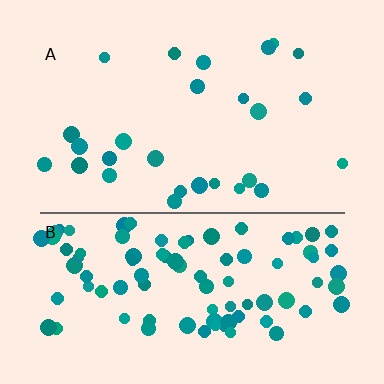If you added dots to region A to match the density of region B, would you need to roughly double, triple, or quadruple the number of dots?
Approximately triple.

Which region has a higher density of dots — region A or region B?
B (the bottom).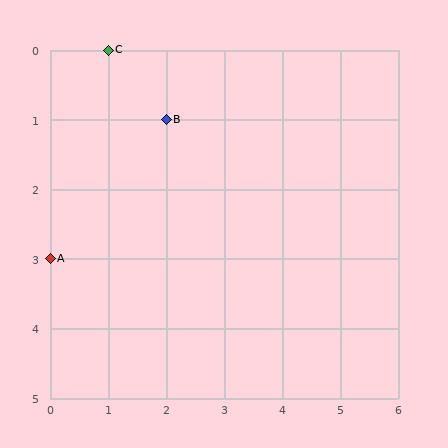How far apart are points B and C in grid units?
Points B and C are 1 column and 1 row apart (about 1.4 grid units diagonally).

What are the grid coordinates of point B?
Point B is at grid coordinates (2, 1).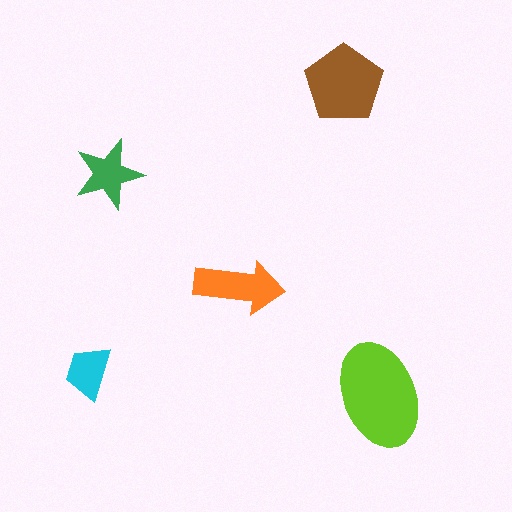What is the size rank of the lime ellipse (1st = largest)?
1st.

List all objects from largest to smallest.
The lime ellipse, the brown pentagon, the orange arrow, the green star, the cyan trapezoid.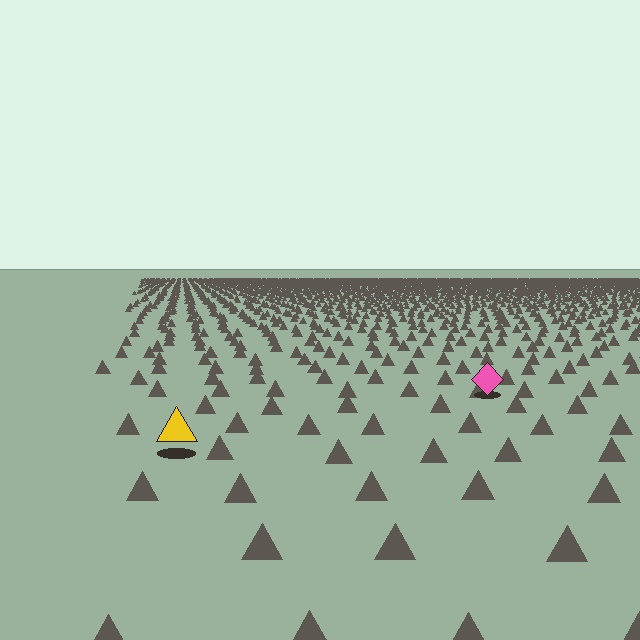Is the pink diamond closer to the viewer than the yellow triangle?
No. The yellow triangle is closer — you can tell from the texture gradient: the ground texture is coarser near it.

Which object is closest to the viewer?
The yellow triangle is closest. The texture marks near it are larger and more spread out.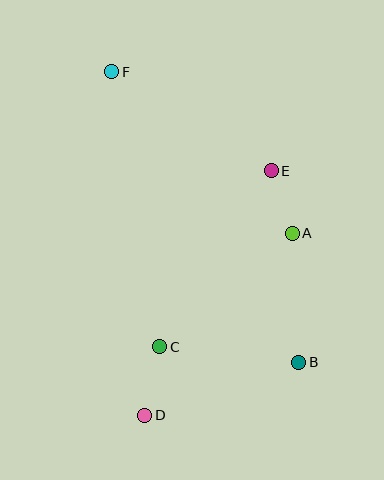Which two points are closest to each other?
Points A and E are closest to each other.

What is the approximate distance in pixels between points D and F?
The distance between D and F is approximately 345 pixels.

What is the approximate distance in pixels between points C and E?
The distance between C and E is approximately 208 pixels.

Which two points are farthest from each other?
Points B and F are farthest from each other.